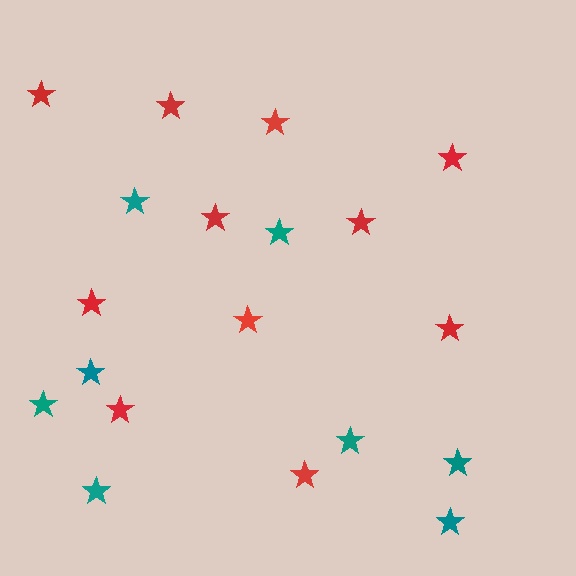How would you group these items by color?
There are 2 groups: one group of red stars (11) and one group of teal stars (8).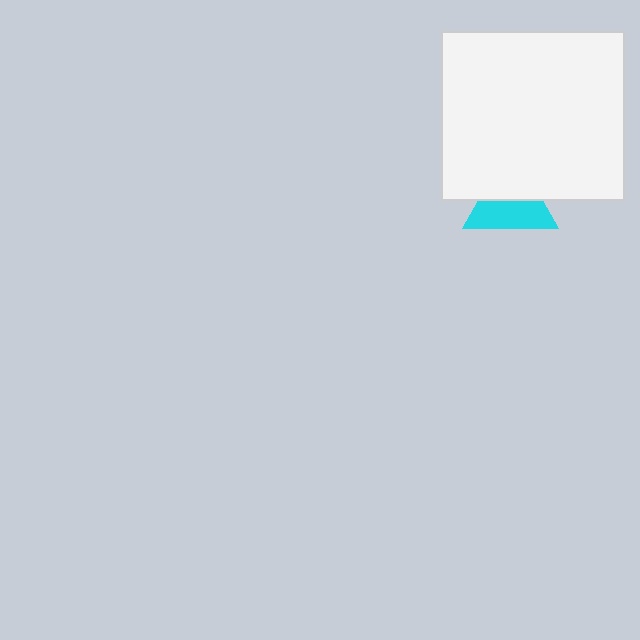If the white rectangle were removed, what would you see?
You would see the complete cyan triangle.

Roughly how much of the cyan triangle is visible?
About half of it is visible (roughly 55%).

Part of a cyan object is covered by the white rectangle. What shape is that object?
It is a triangle.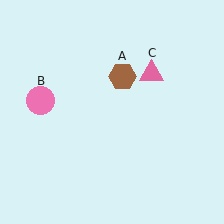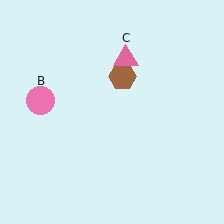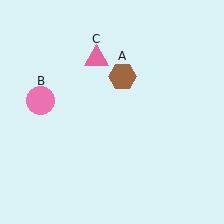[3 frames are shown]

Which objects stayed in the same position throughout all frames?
Brown hexagon (object A) and pink circle (object B) remained stationary.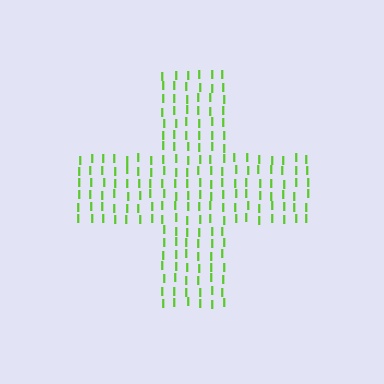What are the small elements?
The small elements are letter I's.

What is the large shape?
The large shape is a cross.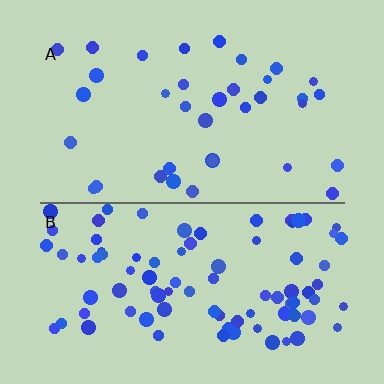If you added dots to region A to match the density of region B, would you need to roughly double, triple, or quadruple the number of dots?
Approximately double.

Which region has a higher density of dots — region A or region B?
B (the bottom).